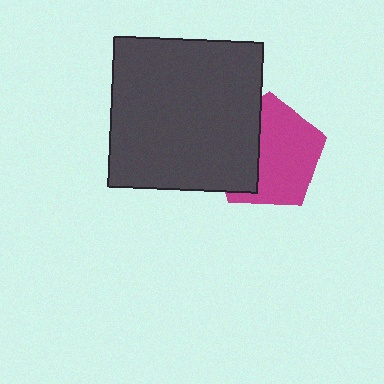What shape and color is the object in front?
The object in front is a dark gray square.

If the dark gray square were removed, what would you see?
You would see the complete magenta pentagon.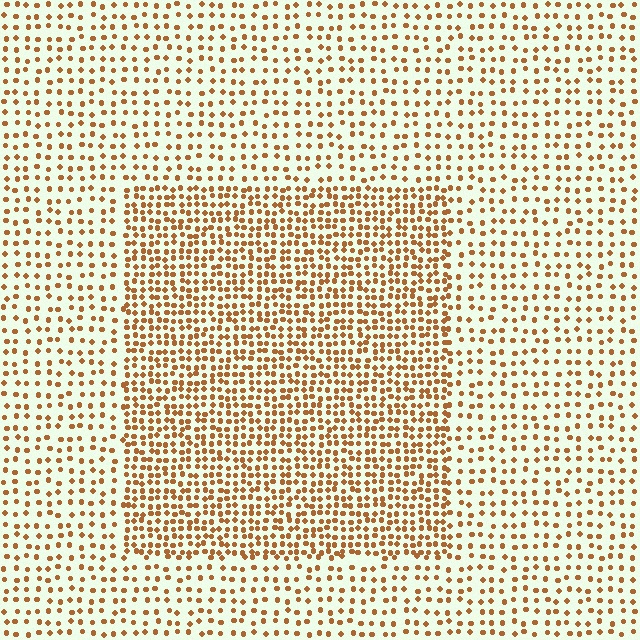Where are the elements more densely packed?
The elements are more densely packed inside the rectangle boundary.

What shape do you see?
I see a rectangle.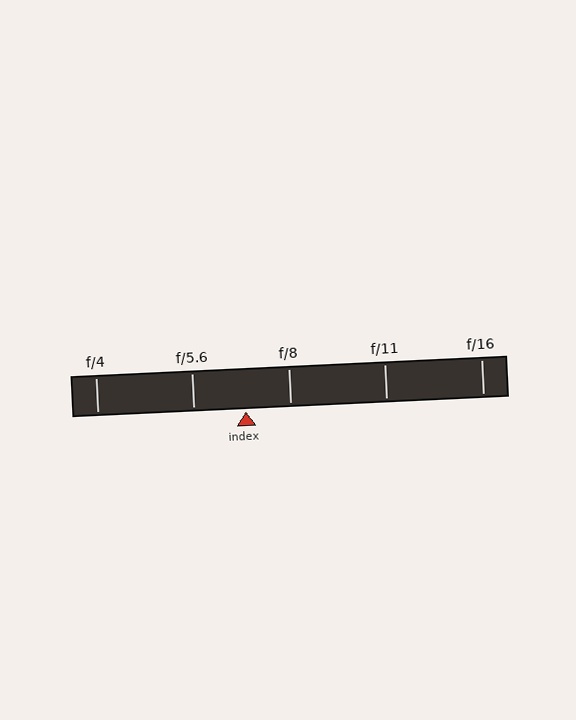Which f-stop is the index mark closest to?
The index mark is closest to f/8.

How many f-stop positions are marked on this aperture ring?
There are 5 f-stop positions marked.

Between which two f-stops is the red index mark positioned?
The index mark is between f/5.6 and f/8.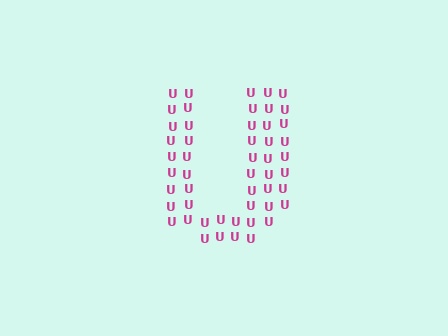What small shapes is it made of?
It is made of small letter U's.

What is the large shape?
The large shape is the letter U.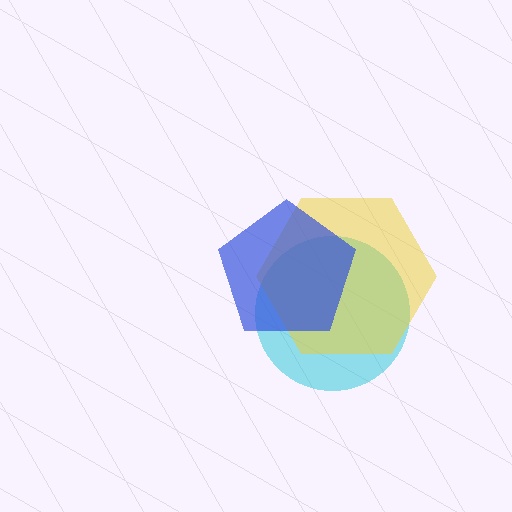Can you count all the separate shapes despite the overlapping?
Yes, there are 3 separate shapes.